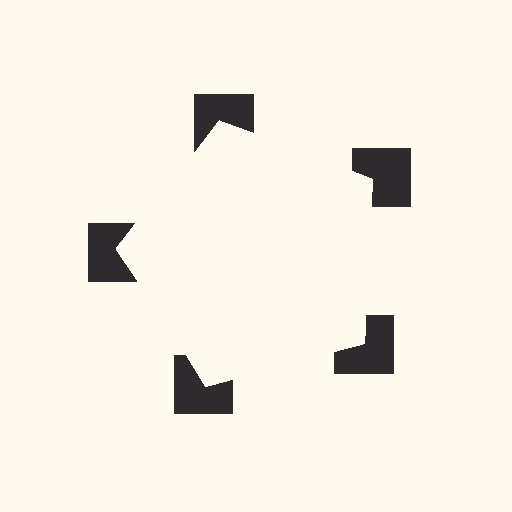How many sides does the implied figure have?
5 sides.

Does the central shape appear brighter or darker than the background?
It typically appears slightly brighter than the background, even though no actual brightness change is drawn.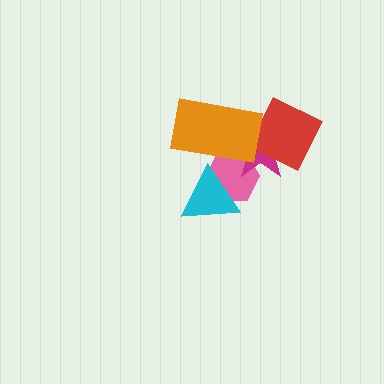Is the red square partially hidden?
No, no other shape covers it.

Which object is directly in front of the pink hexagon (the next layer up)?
The magenta star is directly in front of the pink hexagon.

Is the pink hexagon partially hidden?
Yes, it is partially covered by another shape.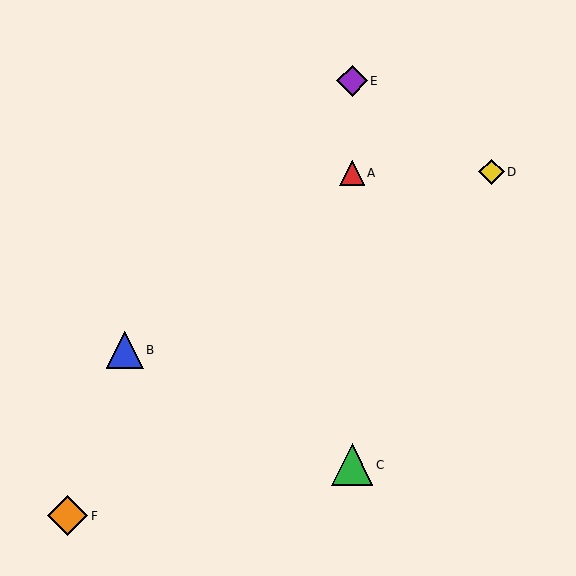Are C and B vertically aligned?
No, C is at x≈352 and B is at x≈125.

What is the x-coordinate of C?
Object C is at x≈352.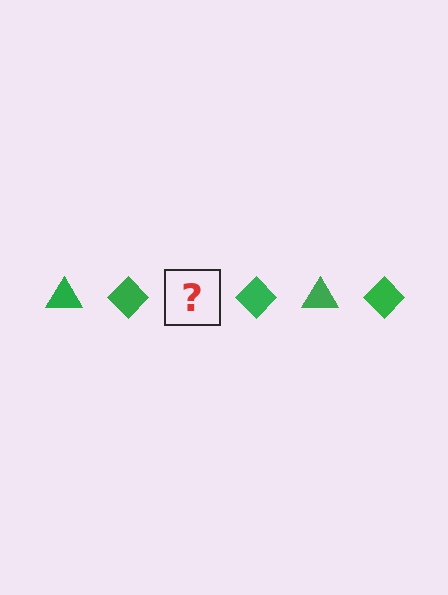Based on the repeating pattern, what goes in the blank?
The blank should be a green triangle.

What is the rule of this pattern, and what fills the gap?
The rule is that the pattern cycles through triangle, diamond shapes in green. The gap should be filled with a green triangle.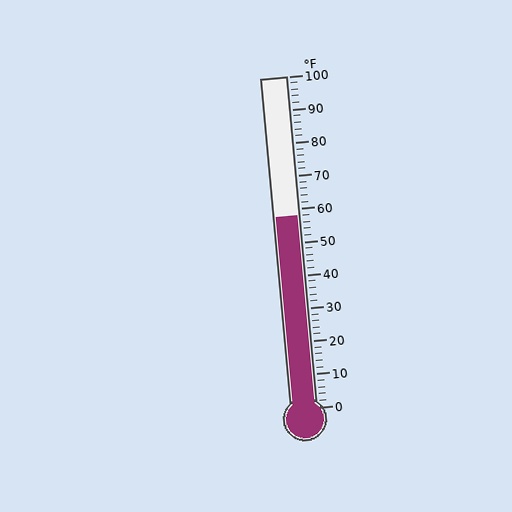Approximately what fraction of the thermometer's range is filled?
The thermometer is filled to approximately 60% of its range.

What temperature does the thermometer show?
The thermometer shows approximately 58°F.